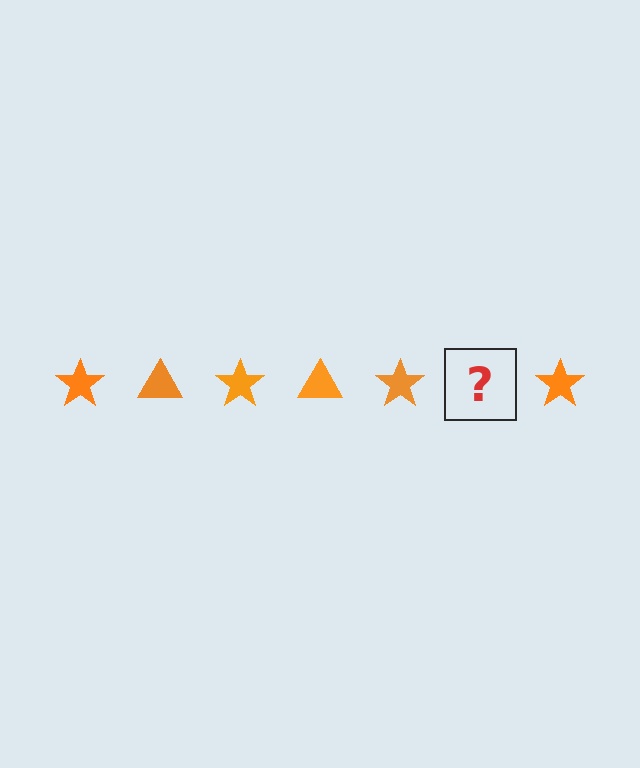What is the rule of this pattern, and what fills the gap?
The rule is that the pattern cycles through star, triangle shapes in orange. The gap should be filled with an orange triangle.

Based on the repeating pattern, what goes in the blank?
The blank should be an orange triangle.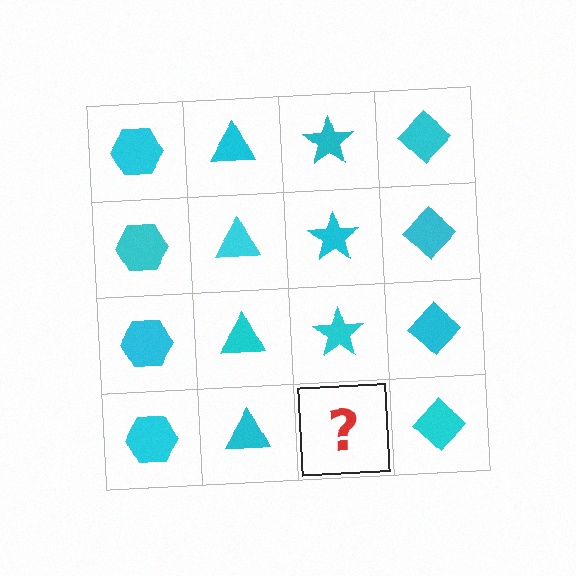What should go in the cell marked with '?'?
The missing cell should contain a cyan star.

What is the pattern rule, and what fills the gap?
The rule is that each column has a consistent shape. The gap should be filled with a cyan star.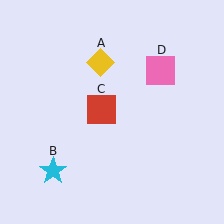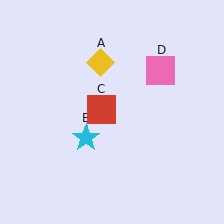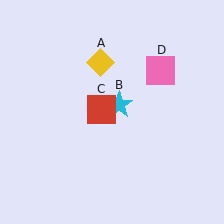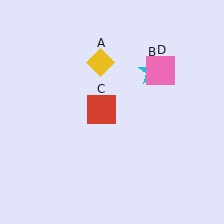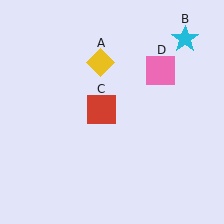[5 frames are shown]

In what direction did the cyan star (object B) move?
The cyan star (object B) moved up and to the right.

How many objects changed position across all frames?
1 object changed position: cyan star (object B).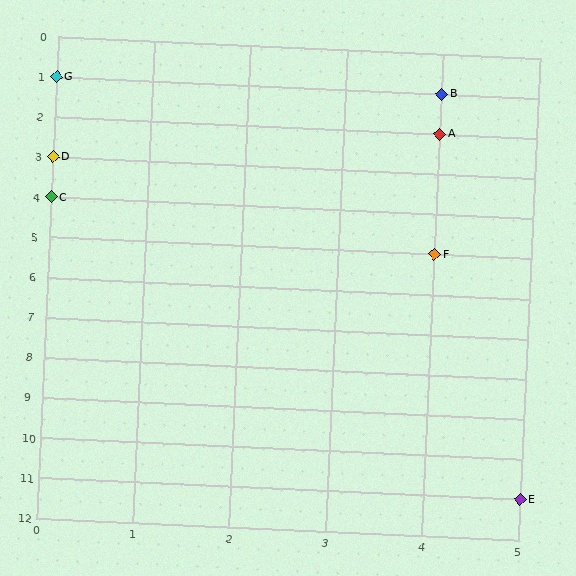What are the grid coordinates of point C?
Point C is at grid coordinates (0, 4).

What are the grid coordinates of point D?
Point D is at grid coordinates (0, 3).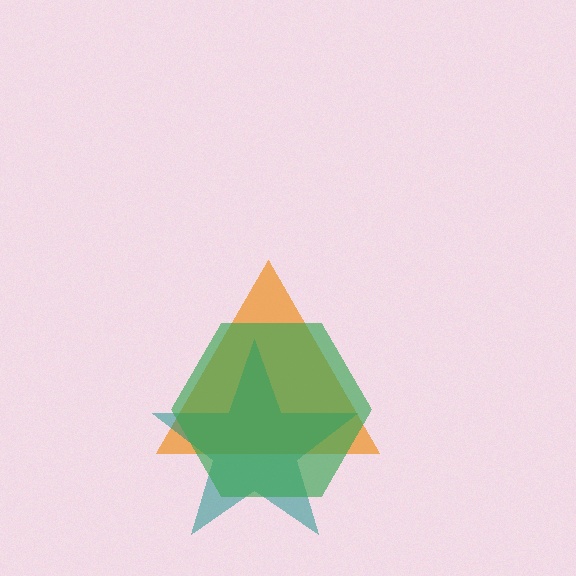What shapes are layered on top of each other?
The layered shapes are: an orange triangle, a teal star, a green hexagon.